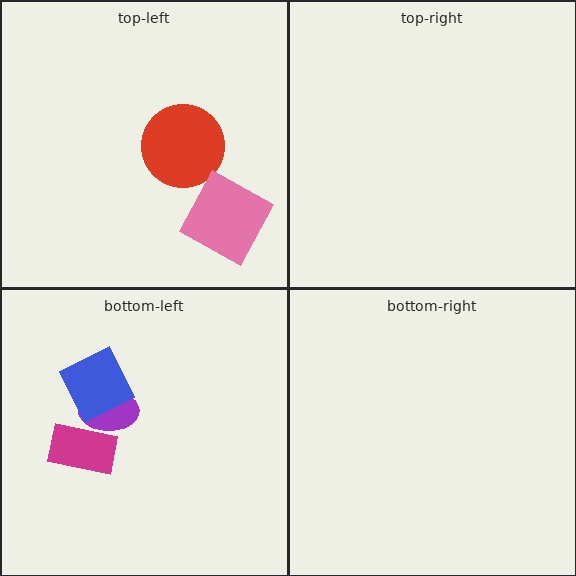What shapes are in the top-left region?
The red circle, the pink square.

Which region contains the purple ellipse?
The bottom-left region.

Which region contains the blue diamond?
The bottom-left region.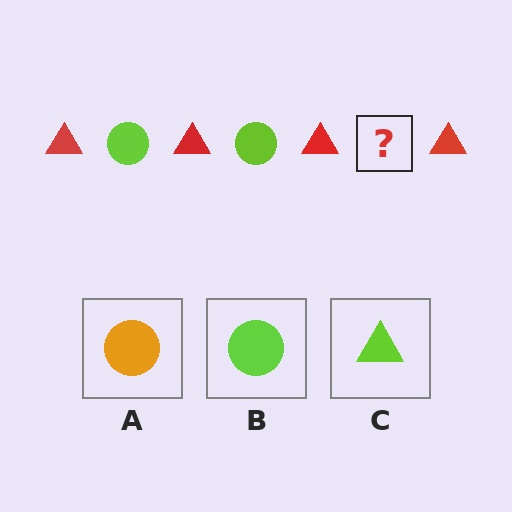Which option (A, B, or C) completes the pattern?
B.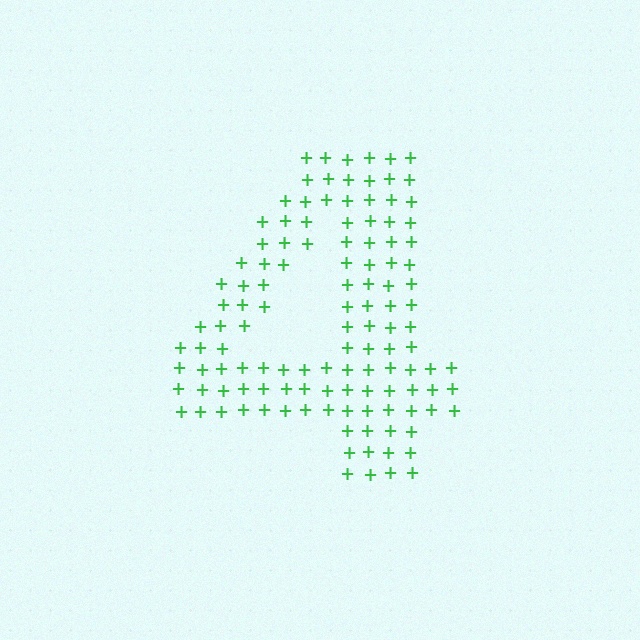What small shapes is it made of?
It is made of small plus signs.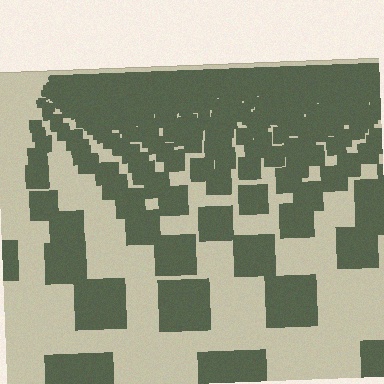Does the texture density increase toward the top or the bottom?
Density increases toward the top.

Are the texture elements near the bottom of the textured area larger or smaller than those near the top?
Larger. Near the bottom, elements are closer to the viewer and appear at a bigger on-screen size.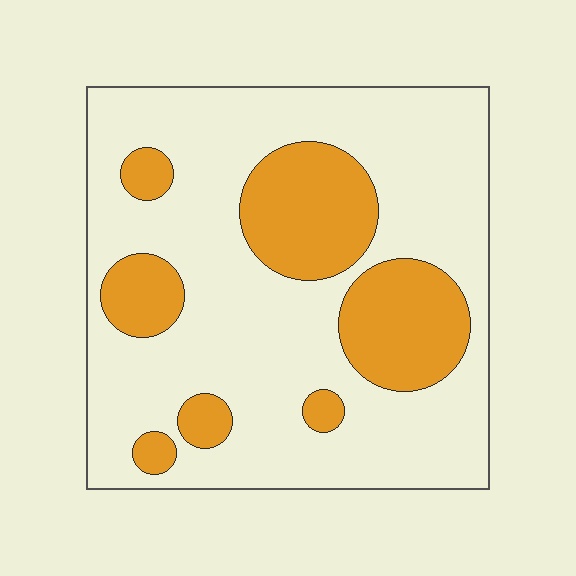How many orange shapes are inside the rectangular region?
7.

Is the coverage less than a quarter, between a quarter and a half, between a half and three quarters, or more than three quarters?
Between a quarter and a half.